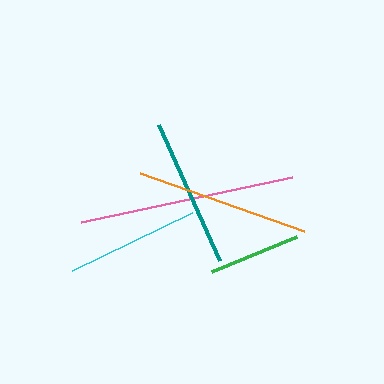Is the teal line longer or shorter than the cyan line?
The teal line is longer than the cyan line.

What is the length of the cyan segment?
The cyan segment is approximately 133 pixels long.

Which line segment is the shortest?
The green line is the shortest at approximately 91 pixels.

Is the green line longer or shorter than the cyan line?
The cyan line is longer than the green line.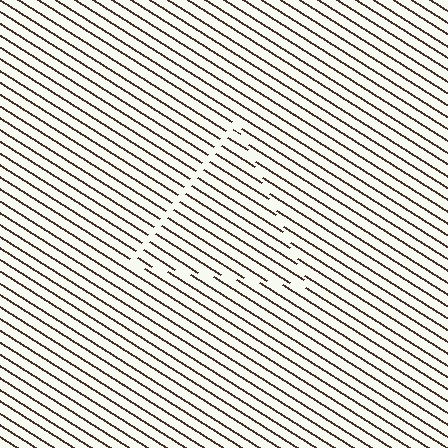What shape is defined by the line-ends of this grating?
An illusory triangle. The interior of the shape contains the same grating, shifted by half a period — the contour is defined by the phase discontinuity where line-ends from the inner and outer gratings abut.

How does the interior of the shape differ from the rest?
The interior of the shape contains the same grating, shifted by half a period — the contour is defined by the phase discontinuity where line-ends from the inner and outer gratings abut.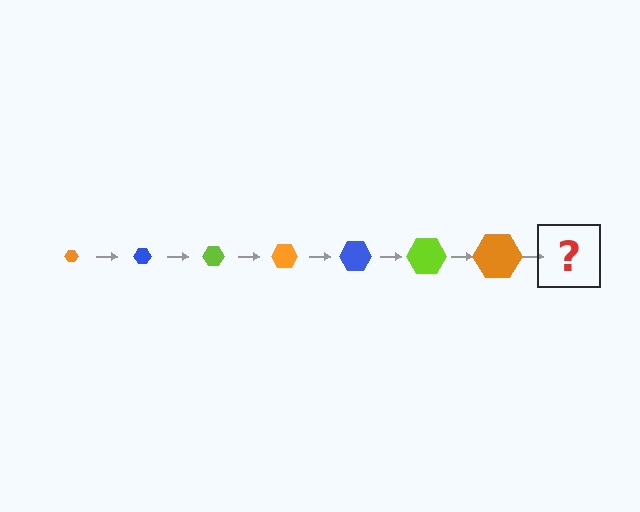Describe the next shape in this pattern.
It should be a blue hexagon, larger than the previous one.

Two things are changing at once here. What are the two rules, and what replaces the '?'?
The two rules are that the hexagon grows larger each step and the color cycles through orange, blue, and lime. The '?' should be a blue hexagon, larger than the previous one.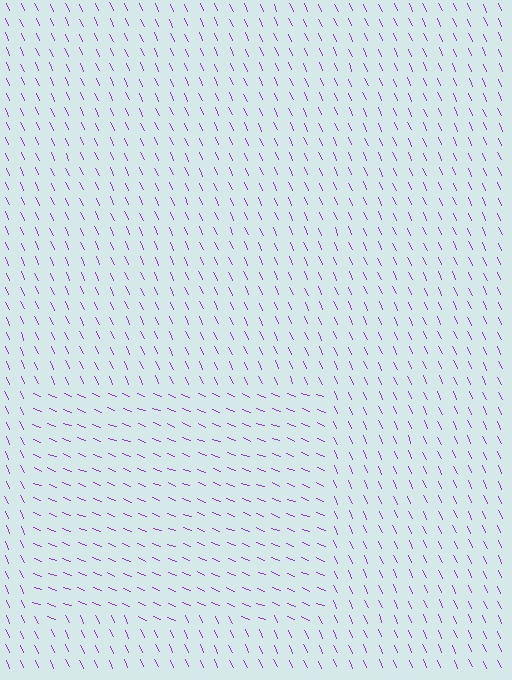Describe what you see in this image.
The image is filled with small purple line segments. A rectangle region in the image has lines oriented differently from the surrounding lines, creating a visible texture boundary.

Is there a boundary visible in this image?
Yes, there is a texture boundary formed by a change in line orientation.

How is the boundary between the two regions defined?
The boundary is defined purely by a change in line orientation (approximately 45 degrees difference). All lines are the same color and thickness.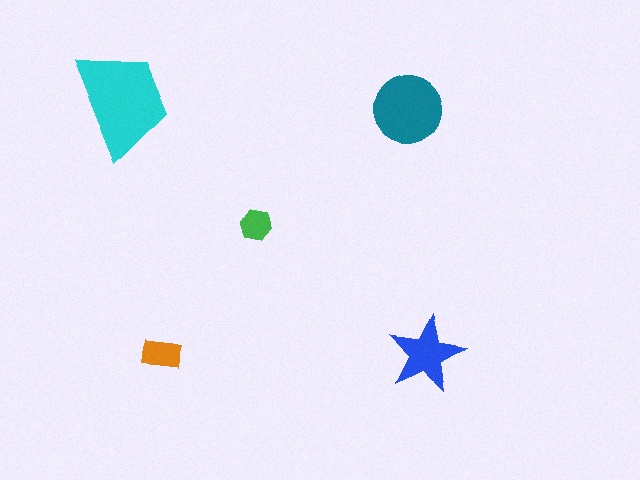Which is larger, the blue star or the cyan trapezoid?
The cyan trapezoid.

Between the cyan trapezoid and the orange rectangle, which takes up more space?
The cyan trapezoid.